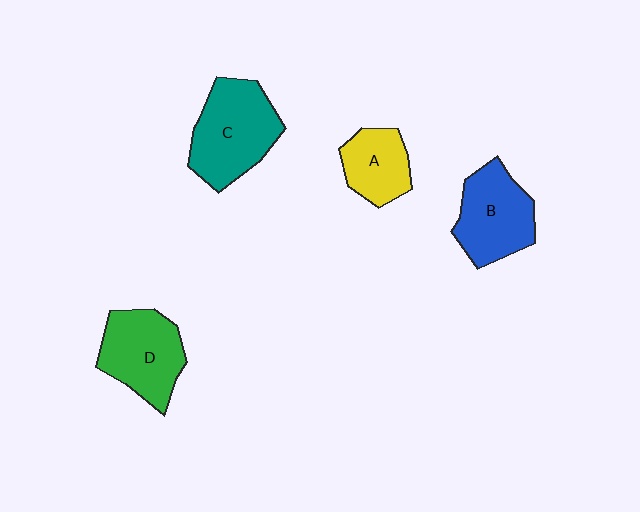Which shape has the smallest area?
Shape A (yellow).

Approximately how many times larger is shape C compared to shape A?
Approximately 1.7 times.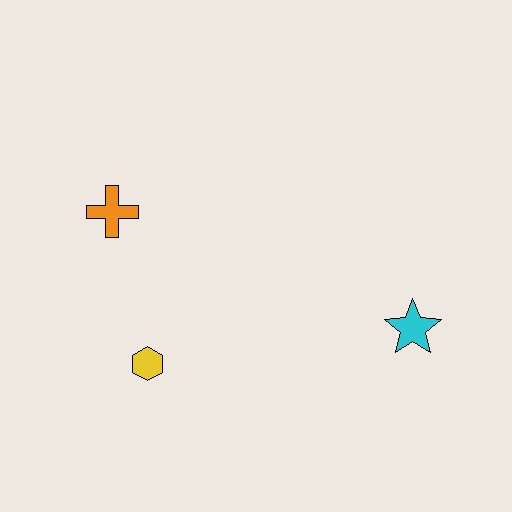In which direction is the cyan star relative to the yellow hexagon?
The cyan star is to the right of the yellow hexagon.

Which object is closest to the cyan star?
The yellow hexagon is closest to the cyan star.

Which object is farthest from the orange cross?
The cyan star is farthest from the orange cross.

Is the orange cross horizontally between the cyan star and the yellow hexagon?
No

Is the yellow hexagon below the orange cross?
Yes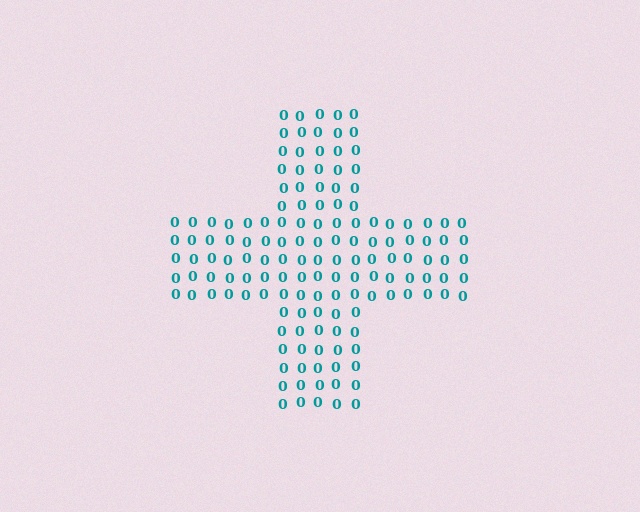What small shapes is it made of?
It is made of small digit 0's.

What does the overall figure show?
The overall figure shows a cross.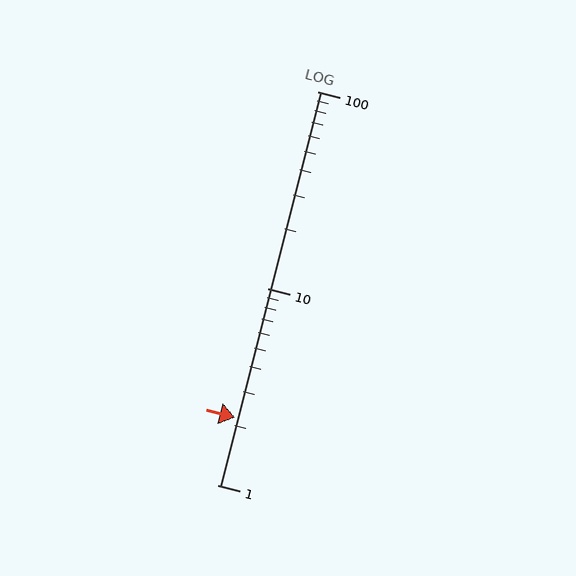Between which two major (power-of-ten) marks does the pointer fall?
The pointer is between 1 and 10.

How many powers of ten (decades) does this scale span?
The scale spans 2 decades, from 1 to 100.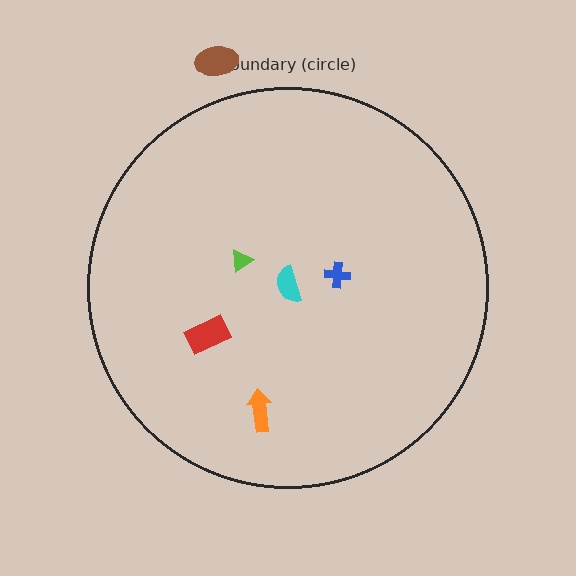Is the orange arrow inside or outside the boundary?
Inside.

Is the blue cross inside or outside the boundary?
Inside.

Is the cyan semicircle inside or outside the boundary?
Inside.